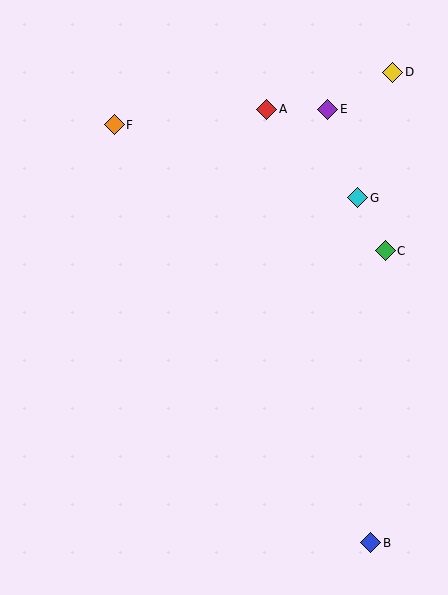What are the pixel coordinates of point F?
Point F is at (114, 125).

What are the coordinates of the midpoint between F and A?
The midpoint between F and A is at (191, 117).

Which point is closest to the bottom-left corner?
Point B is closest to the bottom-left corner.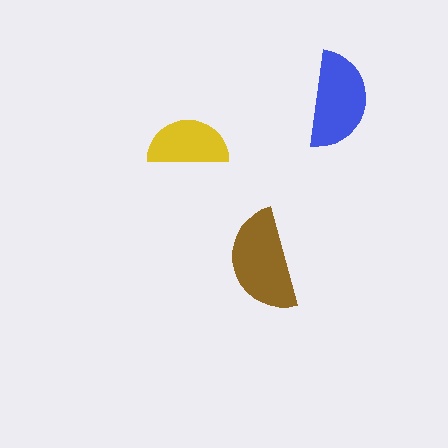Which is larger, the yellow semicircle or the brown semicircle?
The brown one.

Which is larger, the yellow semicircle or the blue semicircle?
The blue one.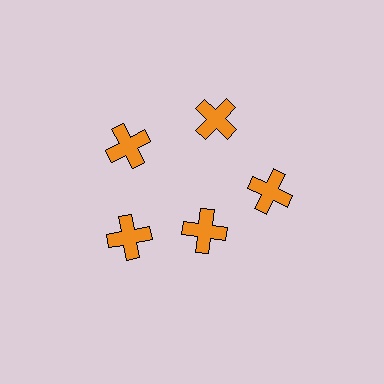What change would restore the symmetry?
The symmetry would be restored by moving it outward, back onto the ring so that all 5 crosses sit at equal angles and equal distance from the center.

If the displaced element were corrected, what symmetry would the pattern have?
It would have 5-fold rotational symmetry — the pattern would map onto itself every 72 degrees.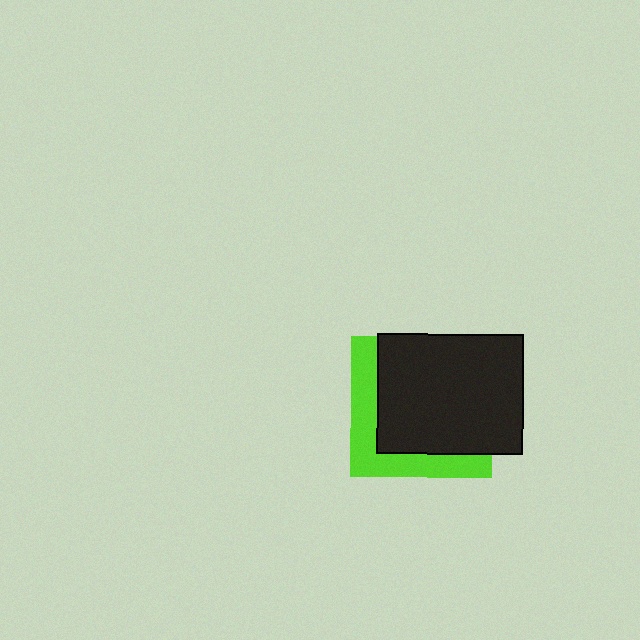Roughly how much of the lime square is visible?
A small part of it is visible (roughly 32%).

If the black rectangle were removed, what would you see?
You would see the complete lime square.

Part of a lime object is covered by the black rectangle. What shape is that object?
It is a square.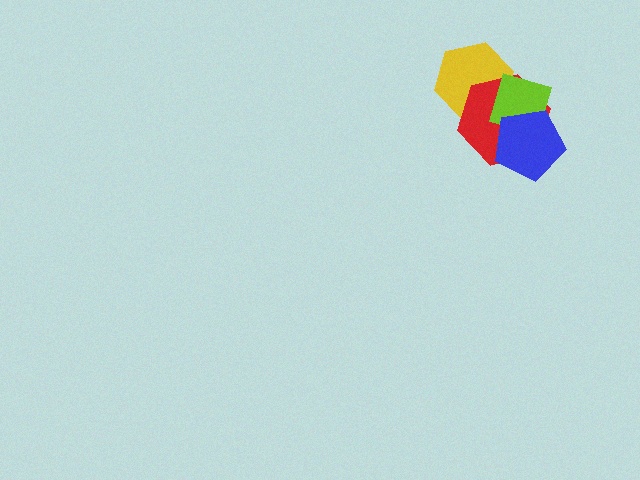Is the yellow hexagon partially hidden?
Yes, it is partially covered by another shape.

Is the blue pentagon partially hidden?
No, no other shape covers it.